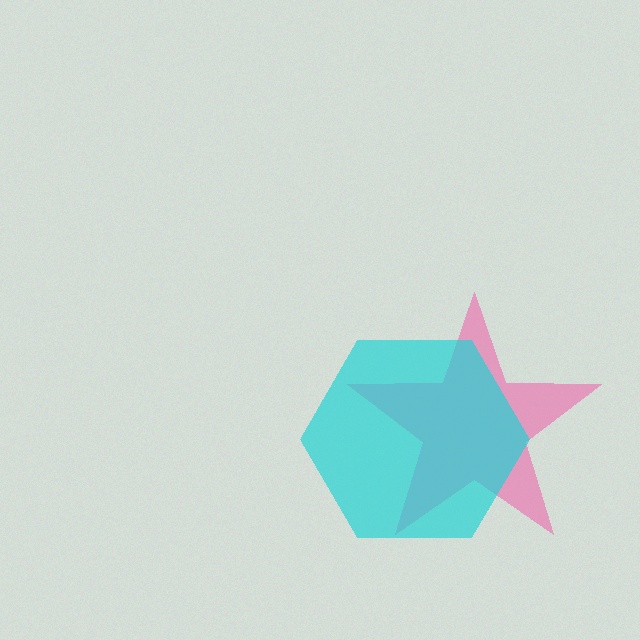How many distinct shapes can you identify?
There are 2 distinct shapes: a pink star, a cyan hexagon.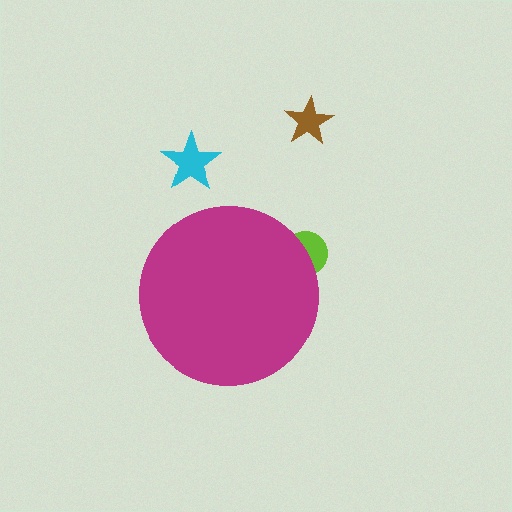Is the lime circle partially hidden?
Yes, the lime circle is partially hidden behind the magenta circle.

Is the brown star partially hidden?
No, the brown star is fully visible.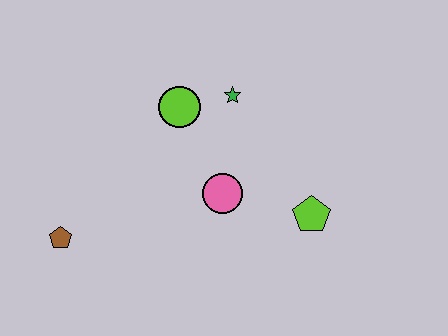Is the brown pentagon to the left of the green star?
Yes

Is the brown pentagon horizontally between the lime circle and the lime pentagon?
No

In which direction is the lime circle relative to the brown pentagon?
The lime circle is above the brown pentagon.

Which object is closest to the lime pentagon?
The pink circle is closest to the lime pentagon.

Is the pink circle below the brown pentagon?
No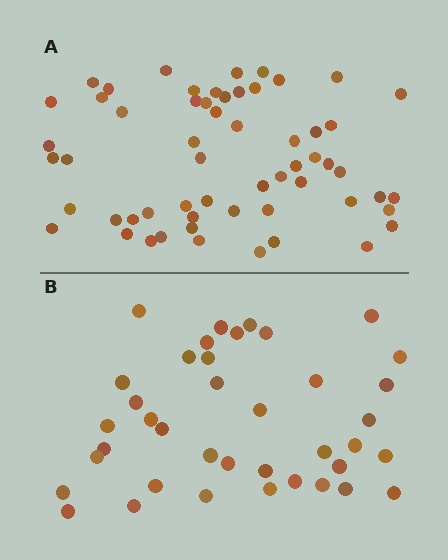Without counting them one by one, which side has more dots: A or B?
Region A (the top region) has more dots.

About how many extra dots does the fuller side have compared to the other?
Region A has approximately 20 more dots than region B.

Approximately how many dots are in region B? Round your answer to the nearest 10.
About 40 dots. (The exact count is 39, which rounds to 40.)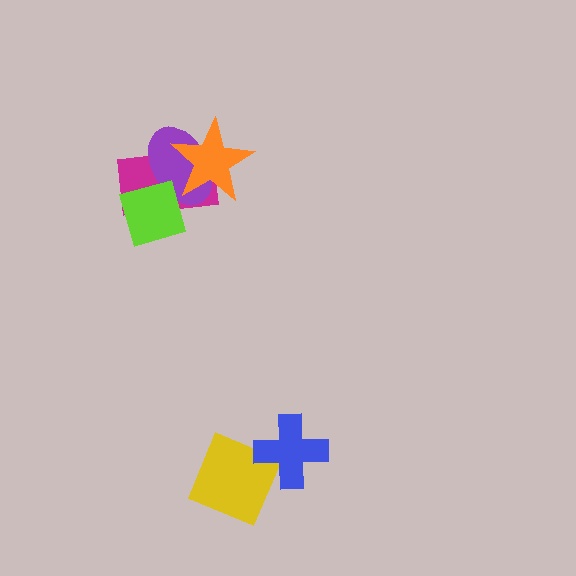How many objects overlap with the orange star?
2 objects overlap with the orange star.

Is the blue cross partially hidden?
No, no other shape covers it.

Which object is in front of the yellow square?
The blue cross is in front of the yellow square.